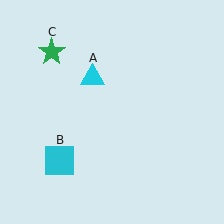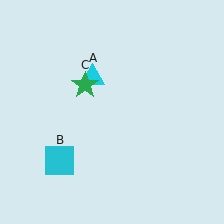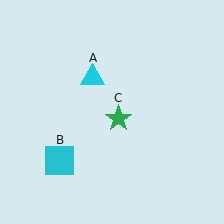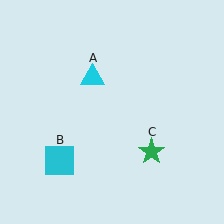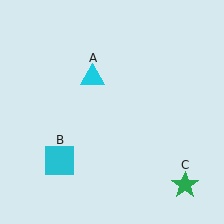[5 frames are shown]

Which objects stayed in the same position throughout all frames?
Cyan triangle (object A) and cyan square (object B) remained stationary.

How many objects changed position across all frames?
1 object changed position: green star (object C).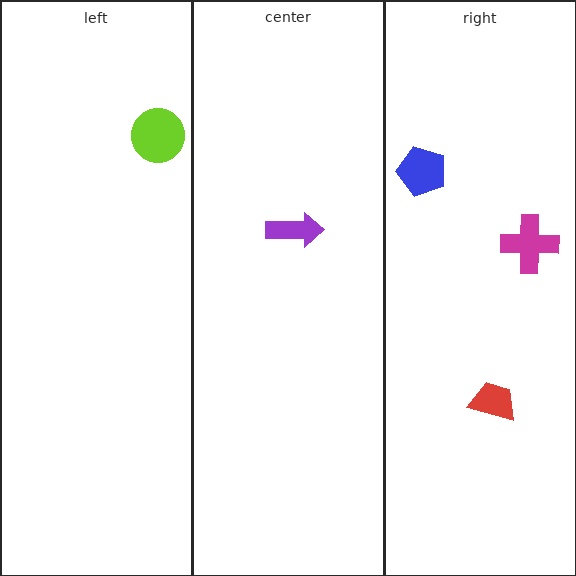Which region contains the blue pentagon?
The right region.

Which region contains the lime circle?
The left region.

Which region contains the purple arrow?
The center region.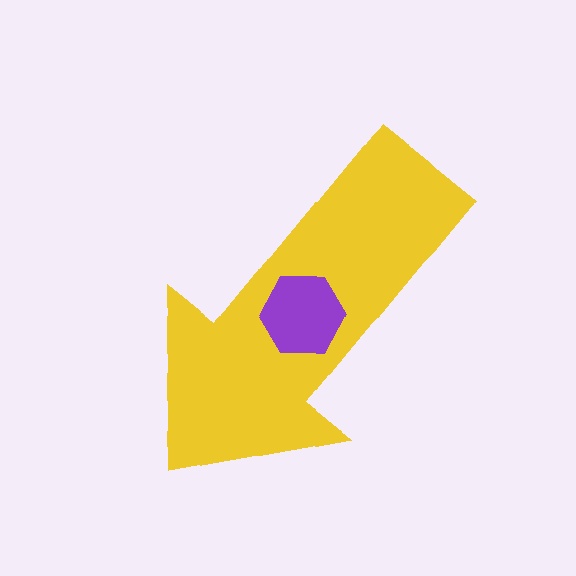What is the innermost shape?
The purple hexagon.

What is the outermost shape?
The yellow arrow.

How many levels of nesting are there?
2.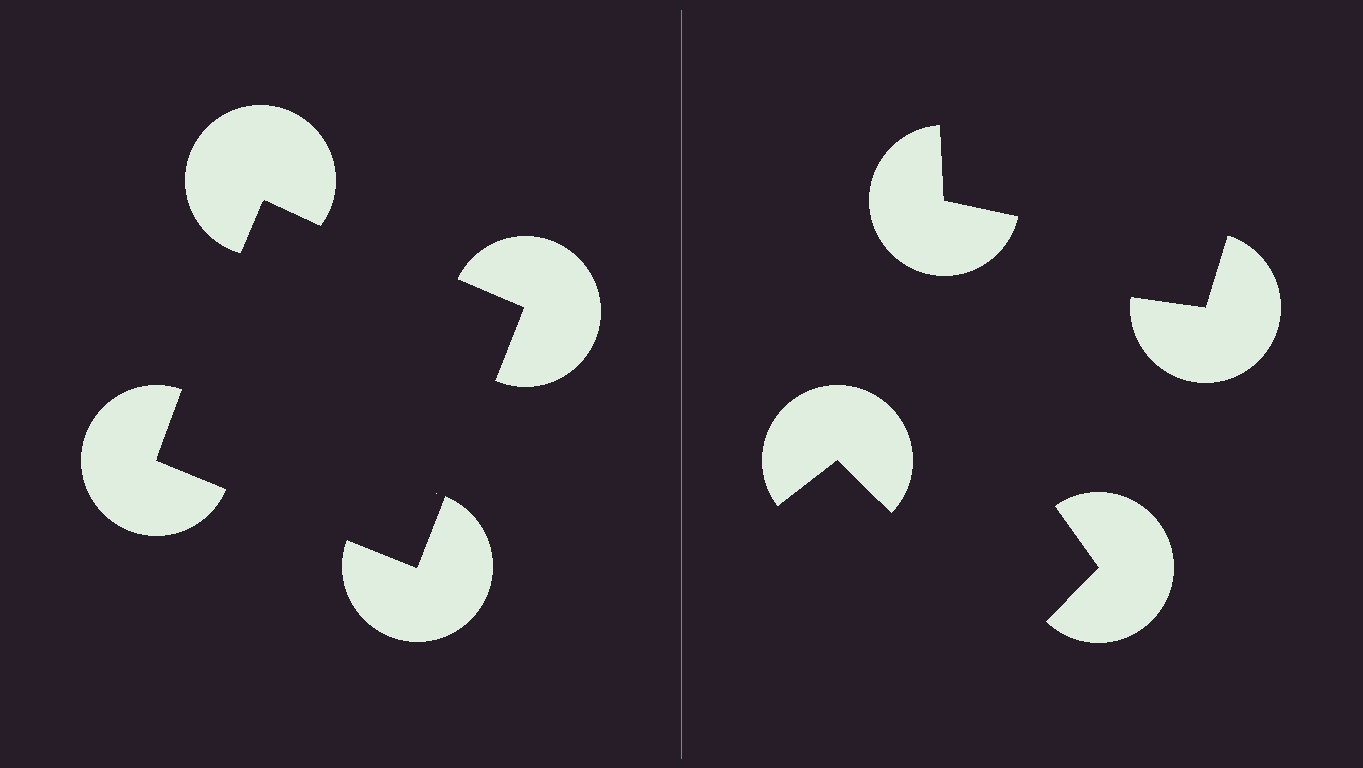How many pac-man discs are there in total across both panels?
8 — 4 on each side.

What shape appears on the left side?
An illusory square.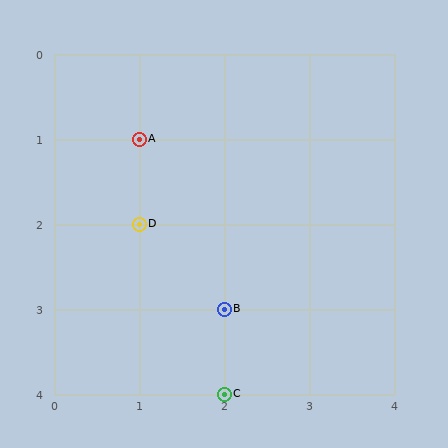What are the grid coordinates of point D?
Point D is at grid coordinates (1, 2).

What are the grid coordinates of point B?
Point B is at grid coordinates (2, 3).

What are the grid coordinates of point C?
Point C is at grid coordinates (2, 4).